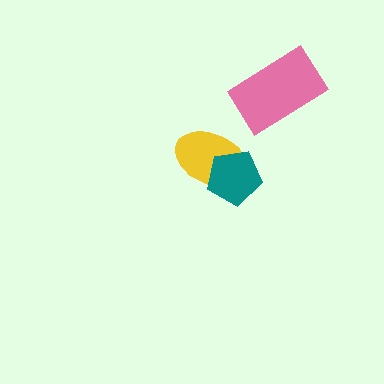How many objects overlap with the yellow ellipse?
1 object overlaps with the yellow ellipse.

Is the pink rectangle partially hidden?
No, no other shape covers it.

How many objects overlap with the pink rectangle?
0 objects overlap with the pink rectangle.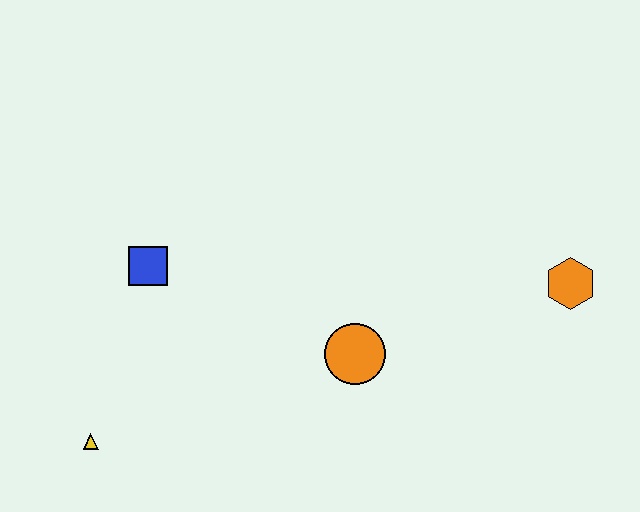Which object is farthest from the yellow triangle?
The orange hexagon is farthest from the yellow triangle.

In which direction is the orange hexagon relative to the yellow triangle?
The orange hexagon is to the right of the yellow triangle.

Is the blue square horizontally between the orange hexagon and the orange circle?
No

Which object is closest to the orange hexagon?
The orange circle is closest to the orange hexagon.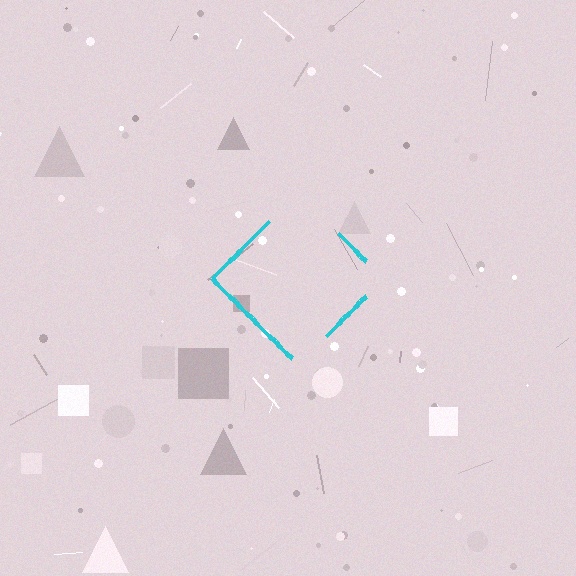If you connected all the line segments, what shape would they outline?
They would outline a diamond.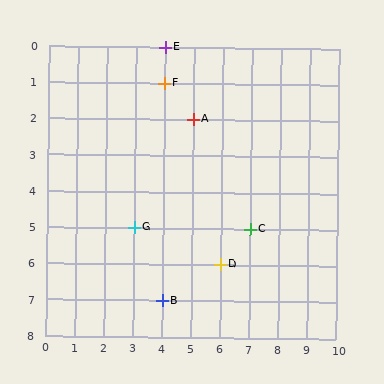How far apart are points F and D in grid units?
Points F and D are 2 columns and 5 rows apart (about 5.4 grid units diagonally).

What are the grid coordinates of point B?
Point B is at grid coordinates (4, 7).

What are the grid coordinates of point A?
Point A is at grid coordinates (5, 2).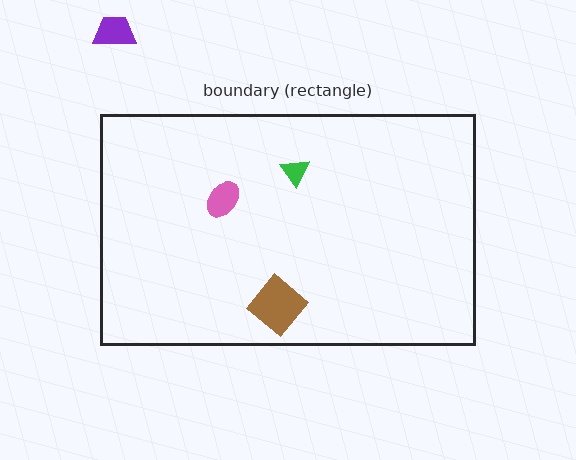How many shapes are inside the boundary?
3 inside, 1 outside.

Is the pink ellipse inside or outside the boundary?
Inside.